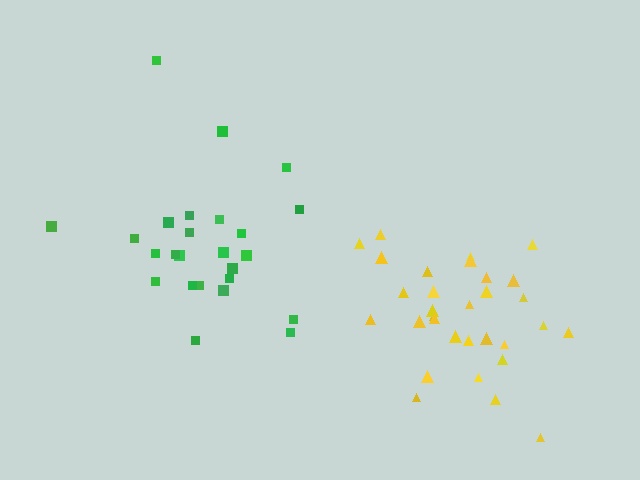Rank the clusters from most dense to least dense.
yellow, green.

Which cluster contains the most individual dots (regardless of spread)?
Yellow (31).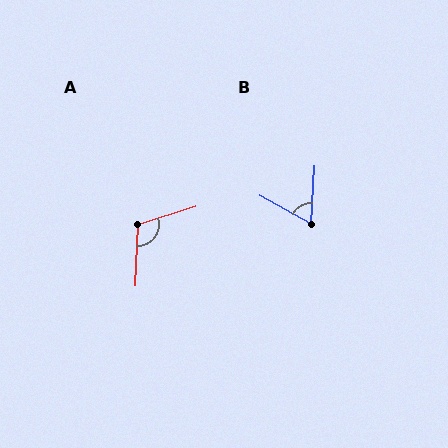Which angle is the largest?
A, at approximately 110 degrees.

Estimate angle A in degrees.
Approximately 110 degrees.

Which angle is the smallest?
B, at approximately 64 degrees.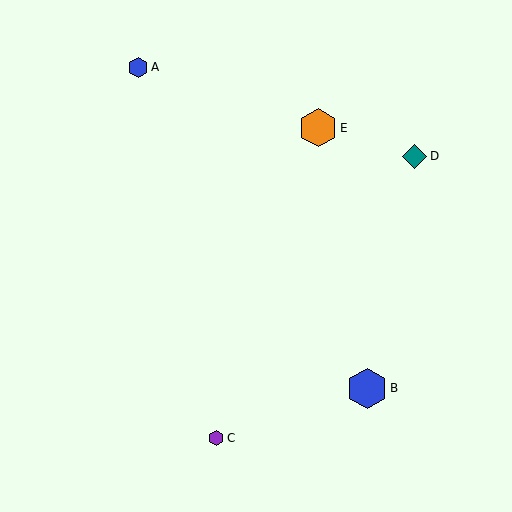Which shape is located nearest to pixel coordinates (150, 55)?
The blue hexagon (labeled A) at (138, 67) is nearest to that location.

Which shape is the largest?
The blue hexagon (labeled B) is the largest.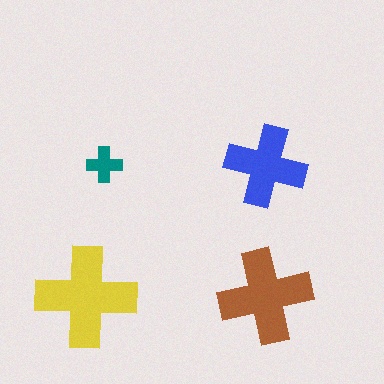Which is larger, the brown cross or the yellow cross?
The yellow one.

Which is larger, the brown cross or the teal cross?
The brown one.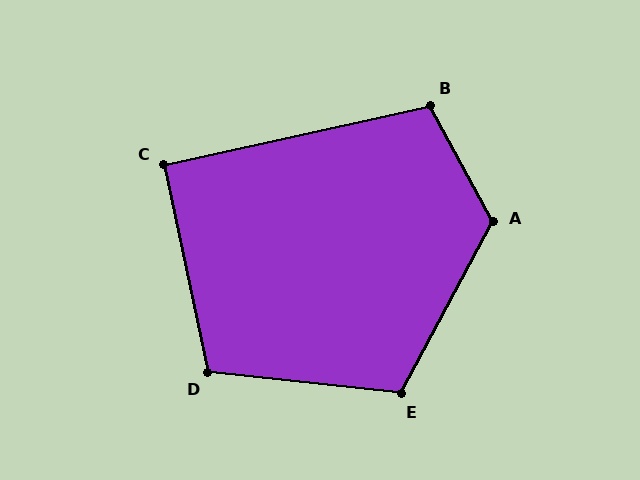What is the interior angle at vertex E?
Approximately 112 degrees (obtuse).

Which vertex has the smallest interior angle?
C, at approximately 90 degrees.